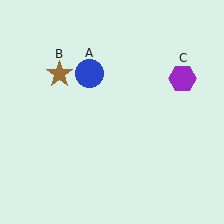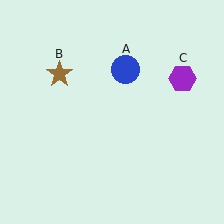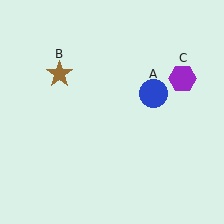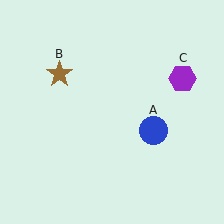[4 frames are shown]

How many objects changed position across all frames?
1 object changed position: blue circle (object A).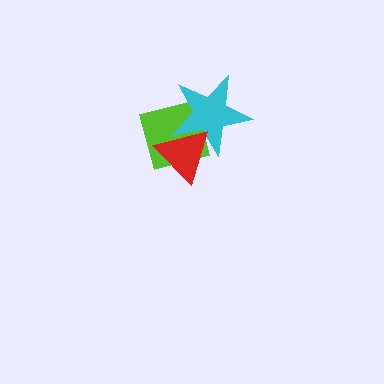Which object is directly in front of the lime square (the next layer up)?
The cyan star is directly in front of the lime square.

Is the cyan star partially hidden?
Yes, it is partially covered by another shape.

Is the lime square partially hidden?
Yes, it is partially covered by another shape.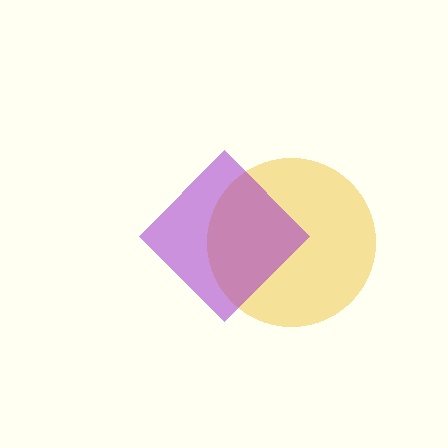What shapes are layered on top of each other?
The layered shapes are: a yellow circle, a purple diamond.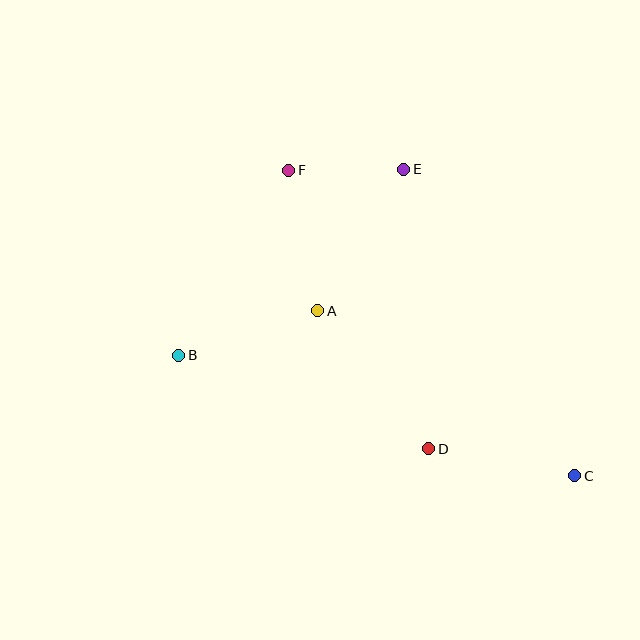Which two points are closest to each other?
Points E and F are closest to each other.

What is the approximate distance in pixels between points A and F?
The distance between A and F is approximately 143 pixels.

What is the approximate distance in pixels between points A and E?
The distance between A and E is approximately 165 pixels.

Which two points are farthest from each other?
Points C and F are farthest from each other.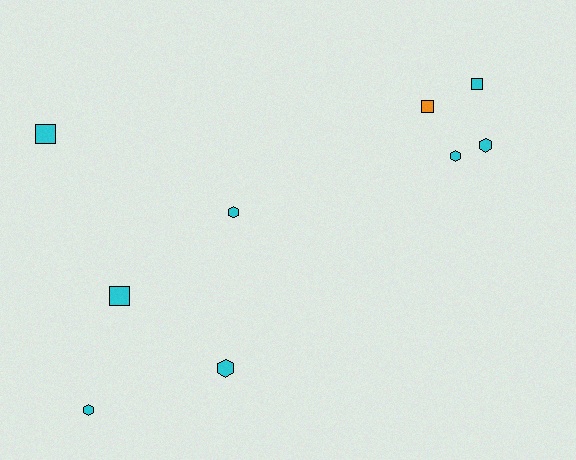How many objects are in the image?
There are 9 objects.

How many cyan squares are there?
There are 3 cyan squares.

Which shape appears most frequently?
Hexagon, with 5 objects.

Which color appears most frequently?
Cyan, with 8 objects.